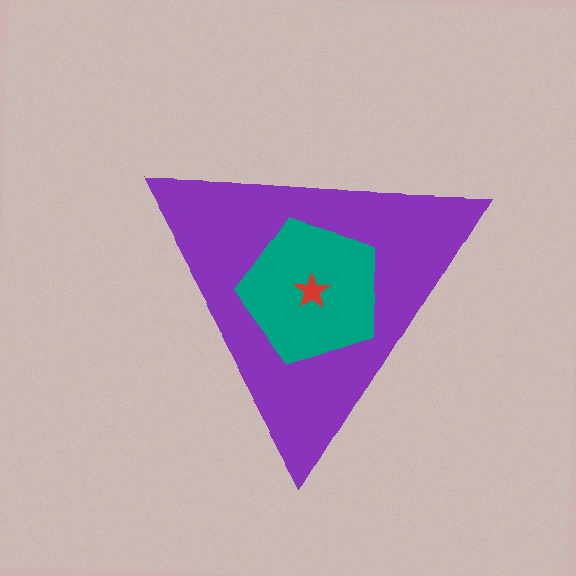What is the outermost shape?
The purple triangle.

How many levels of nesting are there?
3.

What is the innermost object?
The red star.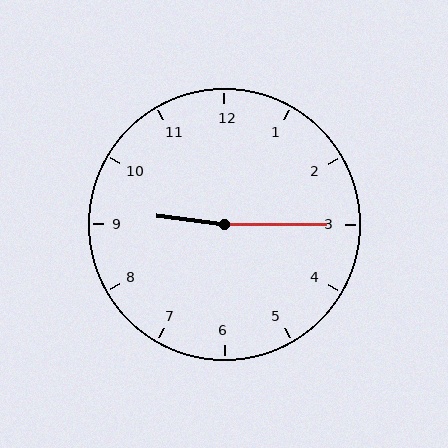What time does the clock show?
9:15.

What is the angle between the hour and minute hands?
Approximately 172 degrees.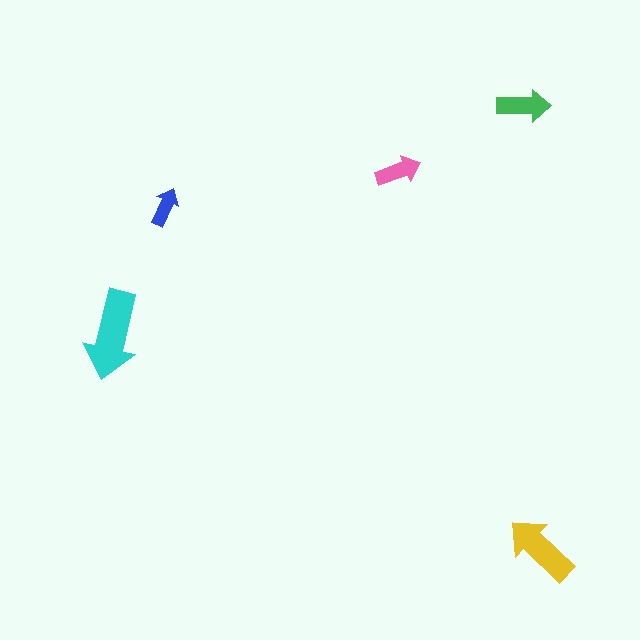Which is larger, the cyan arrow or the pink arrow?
The cyan one.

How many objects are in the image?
There are 5 objects in the image.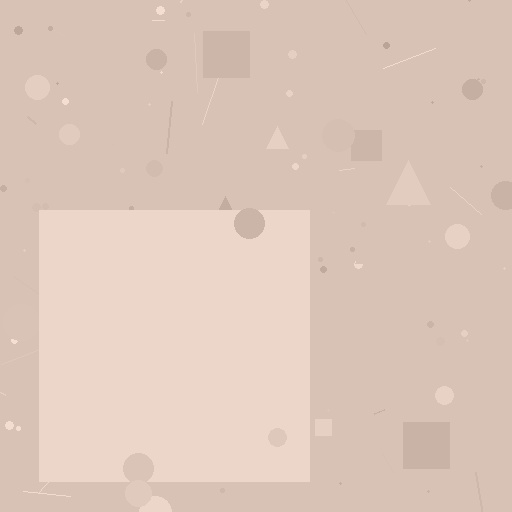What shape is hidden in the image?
A square is hidden in the image.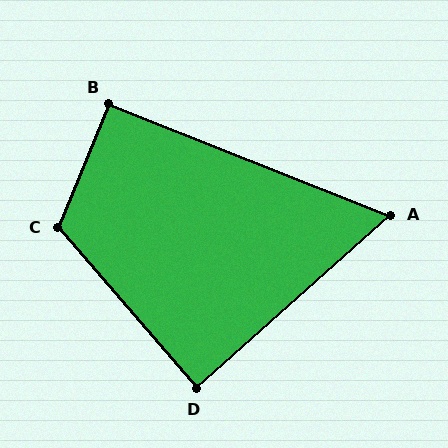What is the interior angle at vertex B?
Approximately 91 degrees (approximately right).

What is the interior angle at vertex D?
Approximately 89 degrees (approximately right).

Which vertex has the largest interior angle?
C, at approximately 117 degrees.